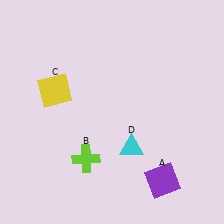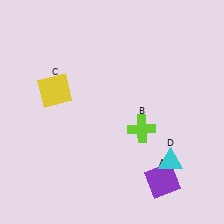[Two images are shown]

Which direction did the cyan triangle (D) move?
The cyan triangle (D) moved right.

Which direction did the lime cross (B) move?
The lime cross (B) moved right.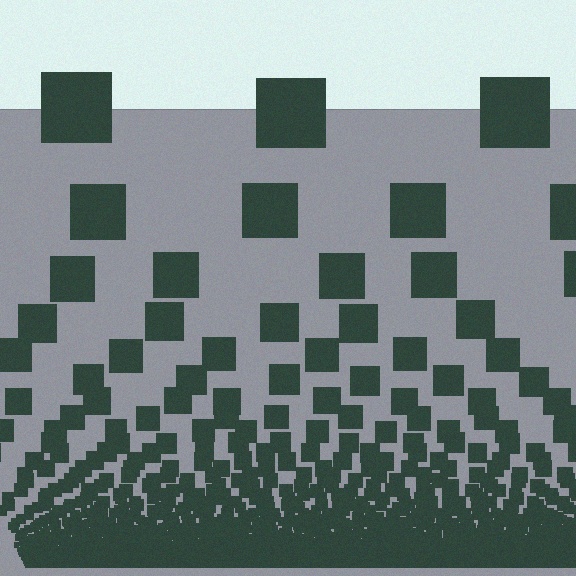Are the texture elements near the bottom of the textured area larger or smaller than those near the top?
Smaller. The gradient is inverted — elements near the bottom are smaller and denser.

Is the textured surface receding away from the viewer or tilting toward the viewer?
The surface appears to tilt toward the viewer. Texture elements get larger and sparser toward the top.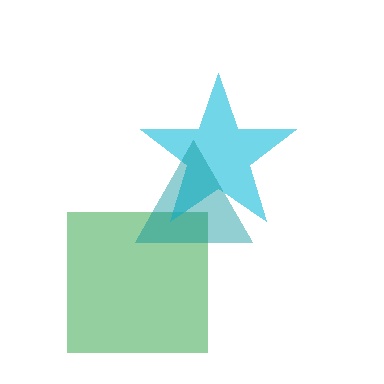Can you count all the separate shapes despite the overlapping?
Yes, there are 3 separate shapes.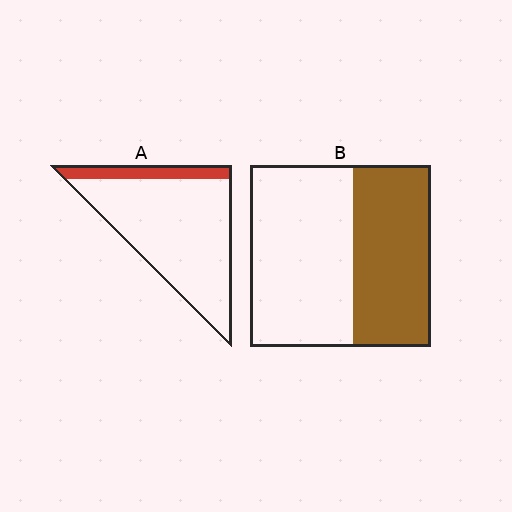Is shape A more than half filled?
No.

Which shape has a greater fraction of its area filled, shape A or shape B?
Shape B.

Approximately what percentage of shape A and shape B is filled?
A is approximately 15% and B is approximately 45%.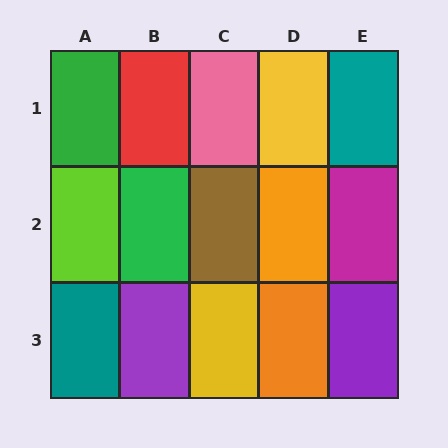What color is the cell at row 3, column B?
Purple.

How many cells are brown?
1 cell is brown.